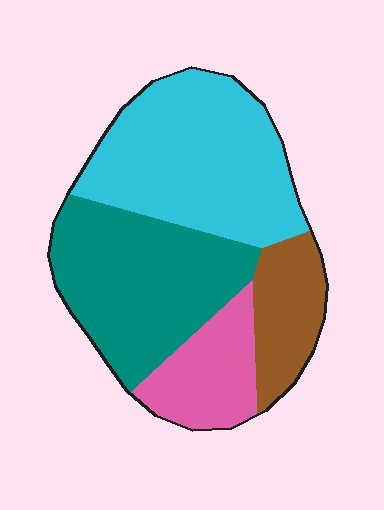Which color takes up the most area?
Cyan, at roughly 40%.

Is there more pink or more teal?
Teal.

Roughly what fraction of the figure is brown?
Brown takes up about one eighth (1/8) of the figure.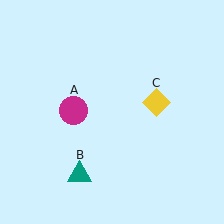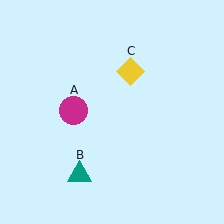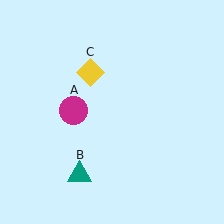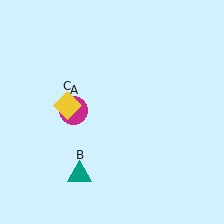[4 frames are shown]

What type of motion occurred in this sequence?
The yellow diamond (object C) rotated counterclockwise around the center of the scene.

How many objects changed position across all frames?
1 object changed position: yellow diamond (object C).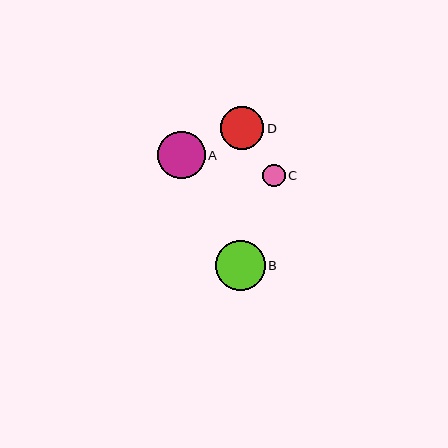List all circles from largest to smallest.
From largest to smallest: B, A, D, C.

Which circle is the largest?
Circle B is the largest with a size of approximately 50 pixels.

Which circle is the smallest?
Circle C is the smallest with a size of approximately 23 pixels.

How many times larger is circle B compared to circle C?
Circle B is approximately 2.2 times the size of circle C.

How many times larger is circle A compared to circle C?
Circle A is approximately 2.1 times the size of circle C.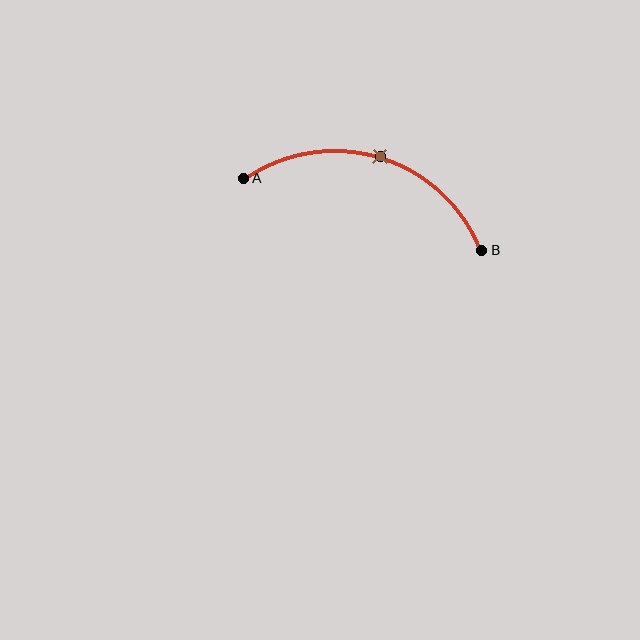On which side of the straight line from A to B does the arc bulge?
The arc bulges above the straight line connecting A and B.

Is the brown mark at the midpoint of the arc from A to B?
Yes. The brown mark lies on the arc at equal arc-length from both A and B — it is the arc midpoint.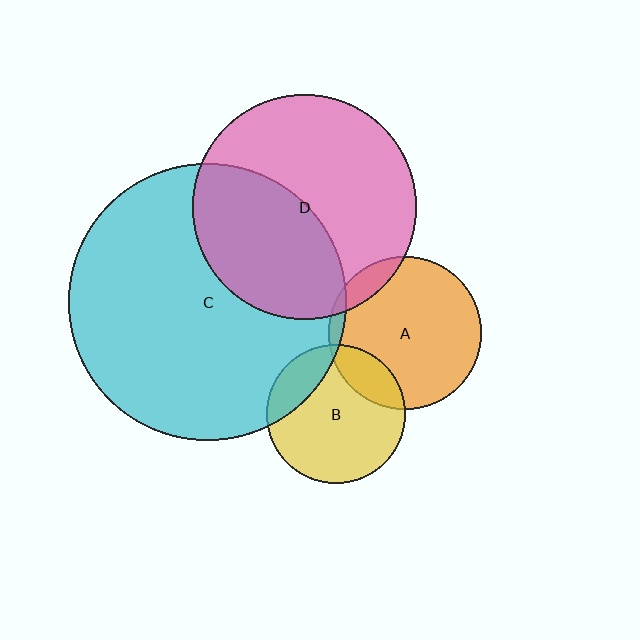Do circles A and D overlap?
Yes.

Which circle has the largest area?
Circle C (cyan).